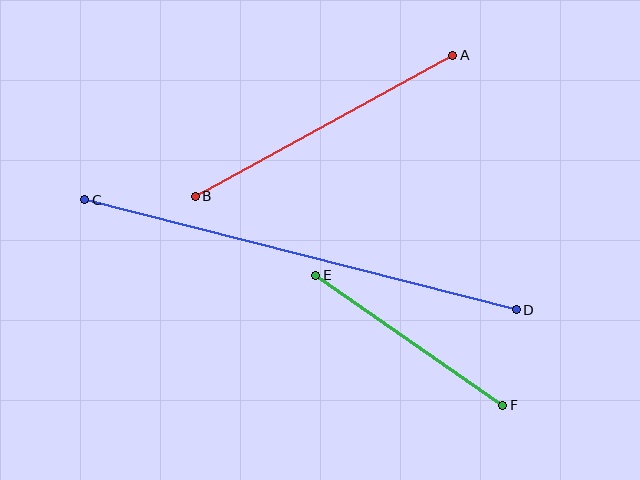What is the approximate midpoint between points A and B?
The midpoint is at approximately (324, 126) pixels.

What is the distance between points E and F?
The distance is approximately 228 pixels.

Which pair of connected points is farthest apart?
Points C and D are farthest apart.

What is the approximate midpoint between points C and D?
The midpoint is at approximately (300, 255) pixels.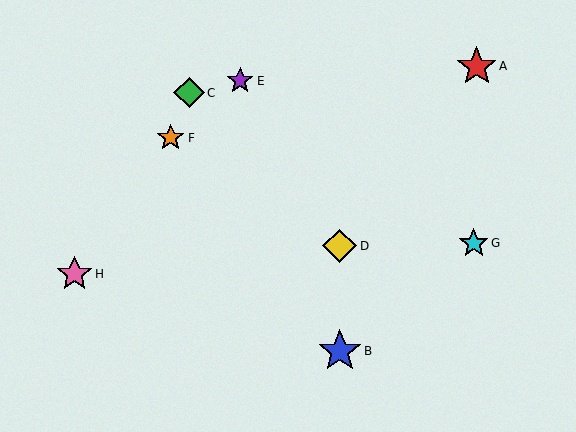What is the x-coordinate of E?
Object E is at x≈240.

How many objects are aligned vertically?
2 objects (B, D) are aligned vertically.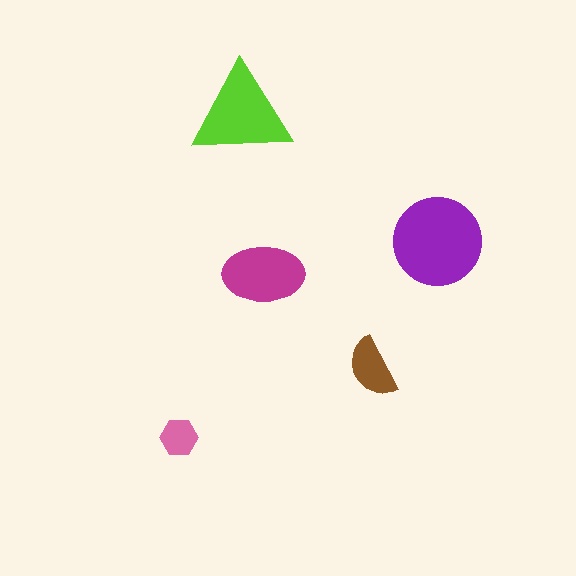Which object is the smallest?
The pink hexagon.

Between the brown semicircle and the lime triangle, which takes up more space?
The lime triangle.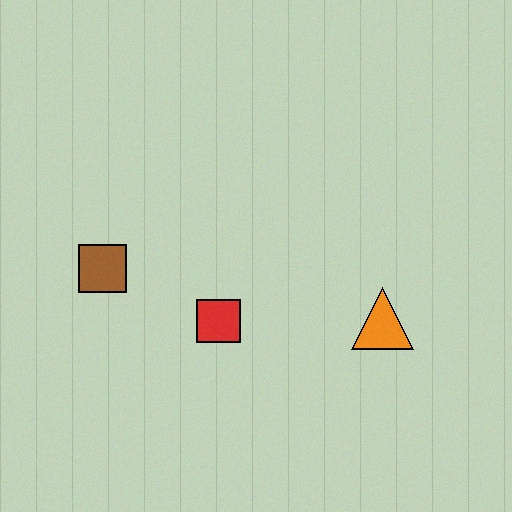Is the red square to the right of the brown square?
Yes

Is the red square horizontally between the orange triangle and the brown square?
Yes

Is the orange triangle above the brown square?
No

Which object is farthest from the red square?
The orange triangle is farthest from the red square.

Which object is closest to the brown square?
The red square is closest to the brown square.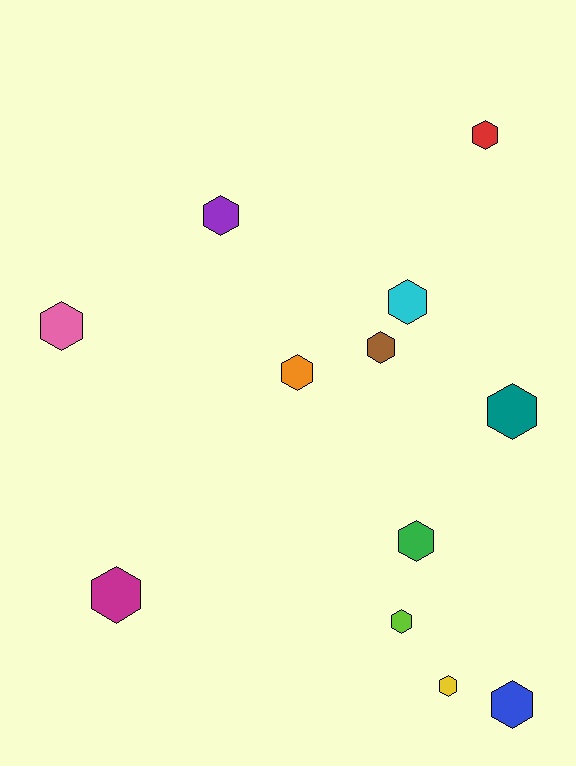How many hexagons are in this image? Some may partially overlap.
There are 12 hexagons.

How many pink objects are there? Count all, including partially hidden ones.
There is 1 pink object.